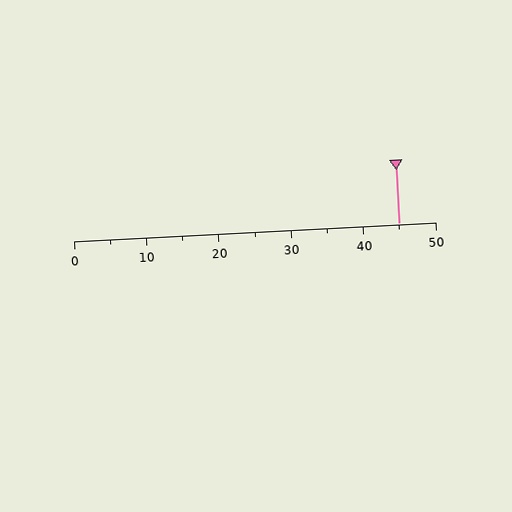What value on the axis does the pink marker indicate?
The marker indicates approximately 45.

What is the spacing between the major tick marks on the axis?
The major ticks are spaced 10 apart.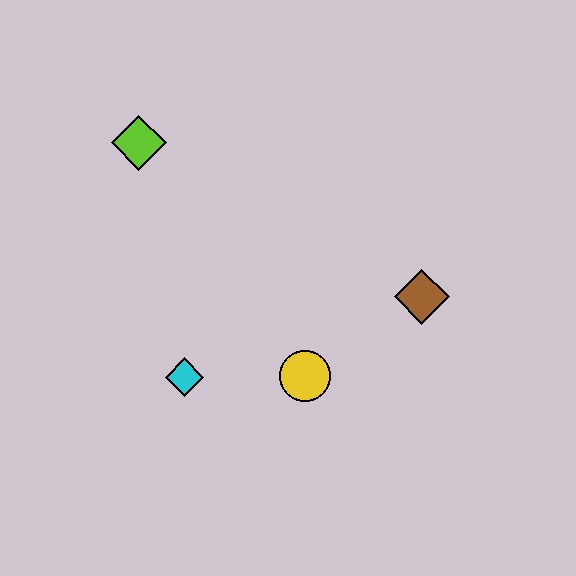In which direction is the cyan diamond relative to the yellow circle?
The cyan diamond is to the left of the yellow circle.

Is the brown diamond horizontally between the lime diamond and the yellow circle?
No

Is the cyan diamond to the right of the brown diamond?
No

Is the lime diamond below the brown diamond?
No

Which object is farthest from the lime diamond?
The brown diamond is farthest from the lime diamond.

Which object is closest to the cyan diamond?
The yellow circle is closest to the cyan diamond.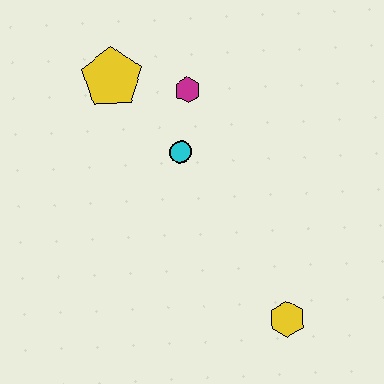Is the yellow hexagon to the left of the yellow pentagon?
No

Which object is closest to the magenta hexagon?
The cyan circle is closest to the magenta hexagon.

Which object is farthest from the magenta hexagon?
The yellow hexagon is farthest from the magenta hexagon.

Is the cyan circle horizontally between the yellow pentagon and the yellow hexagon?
Yes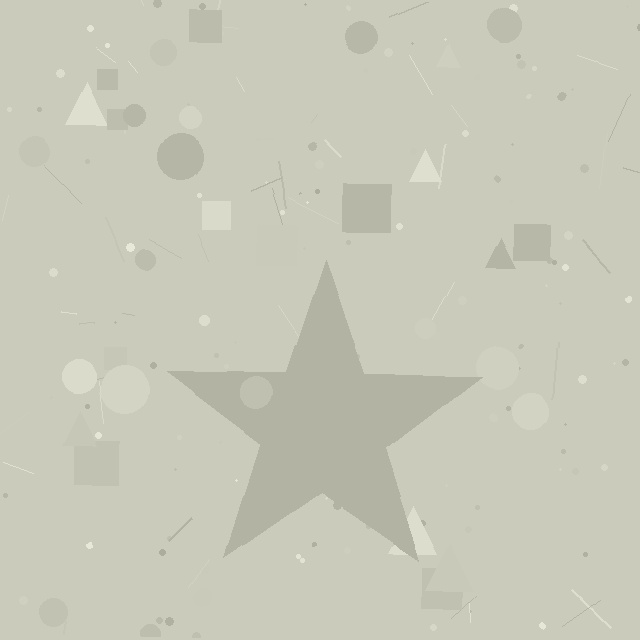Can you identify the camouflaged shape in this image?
The camouflaged shape is a star.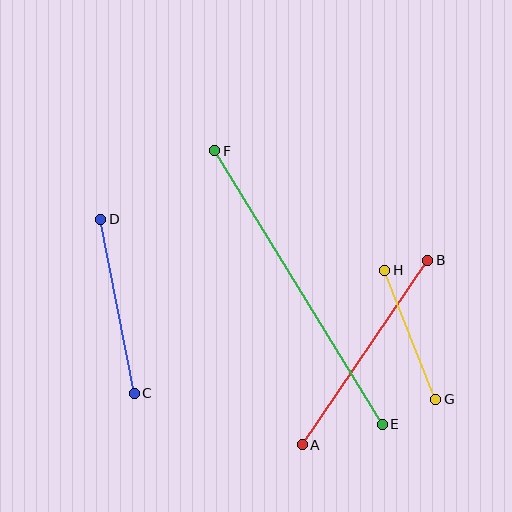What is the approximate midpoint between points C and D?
The midpoint is at approximately (117, 306) pixels.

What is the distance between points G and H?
The distance is approximately 138 pixels.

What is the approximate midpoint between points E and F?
The midpoint is at approximately (299, 288) pixels.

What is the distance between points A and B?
The distance is approximately 223 pixels.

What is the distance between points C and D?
The distance is approximately 177 pixels.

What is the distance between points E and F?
The distance is approximately 321 pixels.